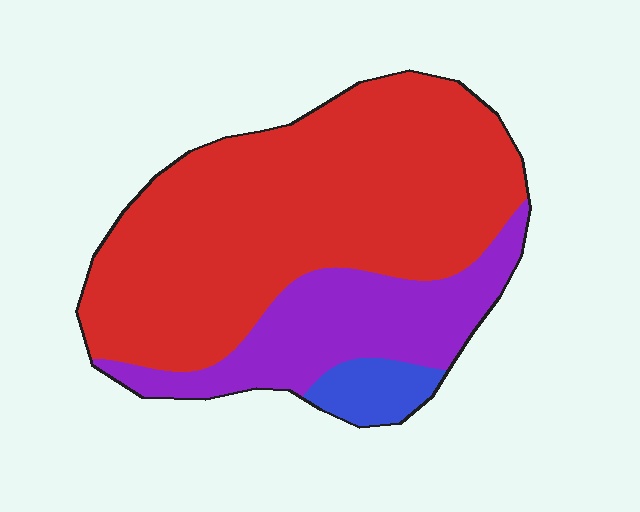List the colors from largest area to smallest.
From largest to smallest: red, purple, blue.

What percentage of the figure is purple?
Purple covers roughly 25% of the figure.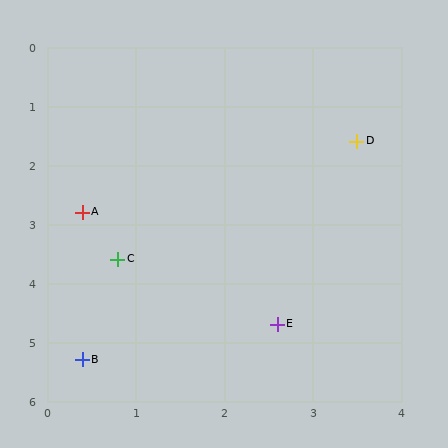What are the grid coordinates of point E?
Point E is at approximately (2.6, 4.7).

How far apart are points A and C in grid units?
Points A and C are about 0.9 grid units apart.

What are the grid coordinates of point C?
Point C is at approximately (0.8, 3.6).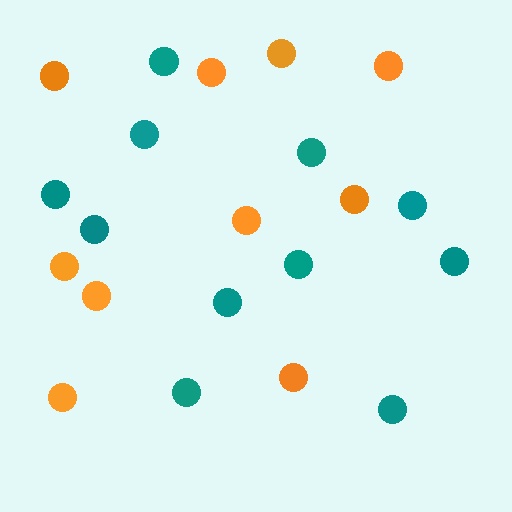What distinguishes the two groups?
There are 2 groups: one group of teal circles (11) and one group of orange circles (10).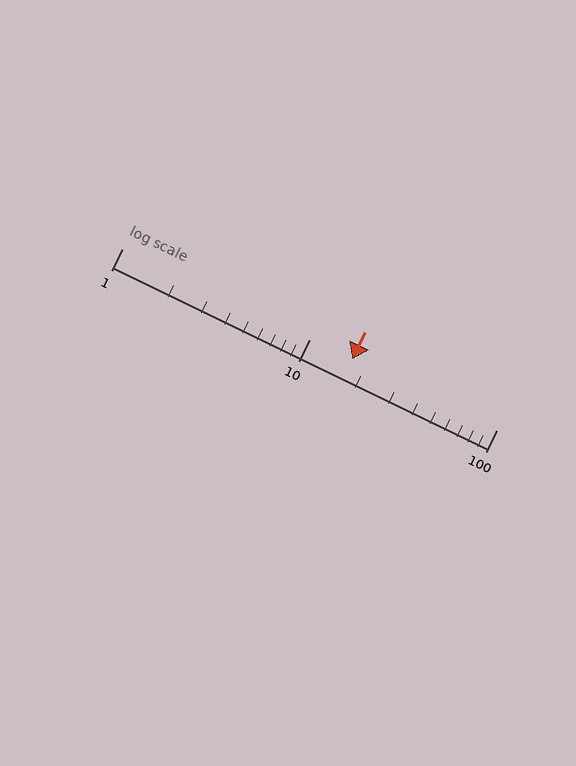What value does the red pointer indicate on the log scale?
The pointer indicates approximately 17.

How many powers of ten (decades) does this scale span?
The scale spans 2 decades, from 1 to 100.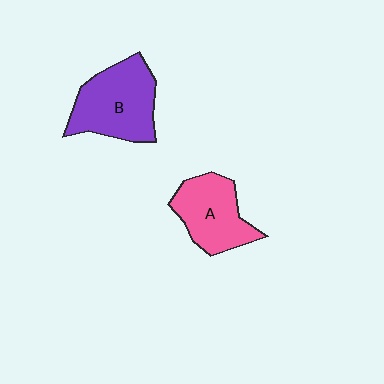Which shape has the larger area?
Shape B (purple).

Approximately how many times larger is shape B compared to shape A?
Approximately 1.2 times.